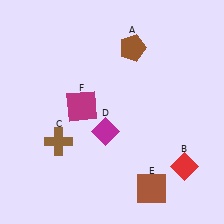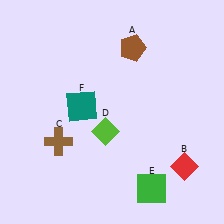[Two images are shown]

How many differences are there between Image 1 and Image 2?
There are 3 differences between the two images.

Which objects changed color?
D changed from magenta to lime. E changed from brown to green. F changed from magenta to teal.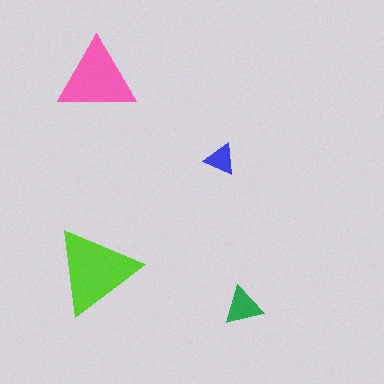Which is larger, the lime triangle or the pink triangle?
The lime one.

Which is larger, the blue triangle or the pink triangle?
The pink one.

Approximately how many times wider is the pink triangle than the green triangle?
About 2 times wider.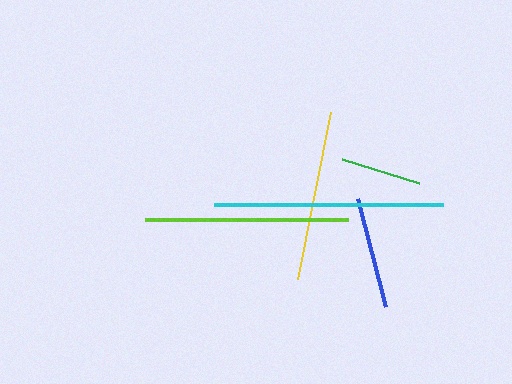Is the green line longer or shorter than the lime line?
The lime line is longer than the green line.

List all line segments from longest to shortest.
From longest to shortest: cyan, lime, yellow, blue, green.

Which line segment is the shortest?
The green line is the shortest at approximately 81 pixels.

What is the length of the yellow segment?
The yellow segment is approximately 171 pixels long.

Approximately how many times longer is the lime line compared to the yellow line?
The lime line is approximately 1.2 times the length of the yellow line.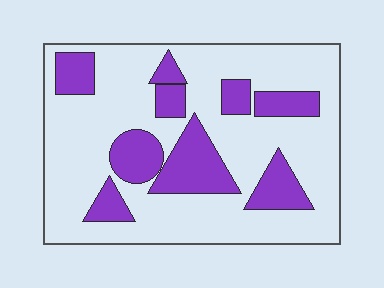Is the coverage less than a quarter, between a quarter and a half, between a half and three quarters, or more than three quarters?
Between a quarter and a half.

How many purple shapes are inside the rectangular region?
9.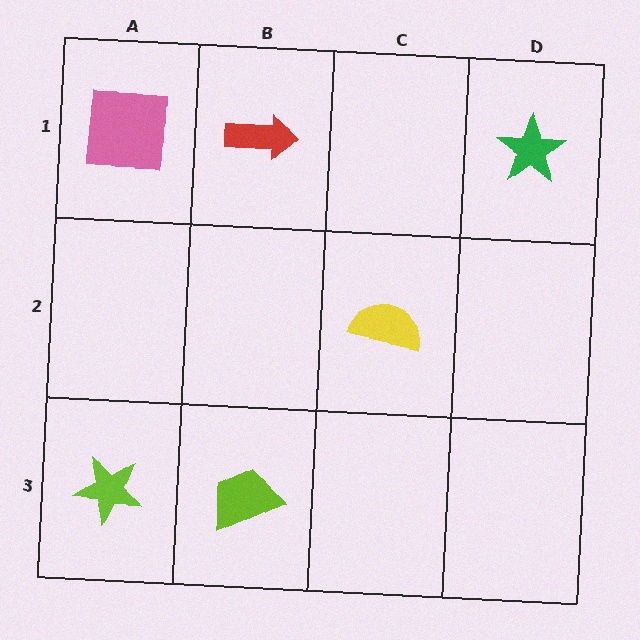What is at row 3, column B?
A lime trapezoid.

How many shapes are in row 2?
1 shape.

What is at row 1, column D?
A green star.